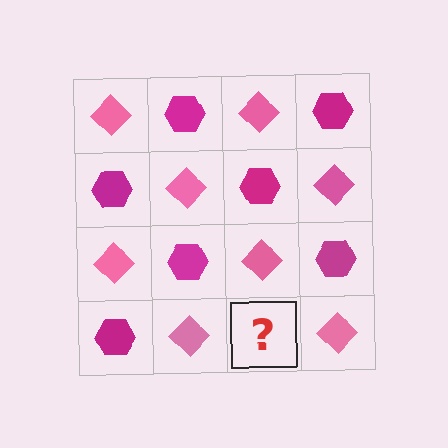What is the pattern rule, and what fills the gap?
The rule is that it alternates pink diamond and magenta hexagon in a checkerboard pattern. The gap should be filled with a magenta hexagon.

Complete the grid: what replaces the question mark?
The question mark should be replaced with a magenta hexagon.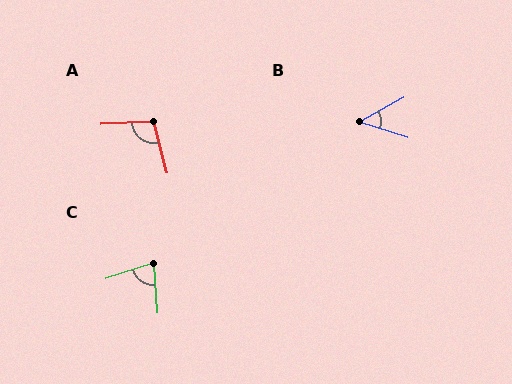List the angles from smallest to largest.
B (47°), C (75°), A (101°).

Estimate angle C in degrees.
Approximately 75 degrees.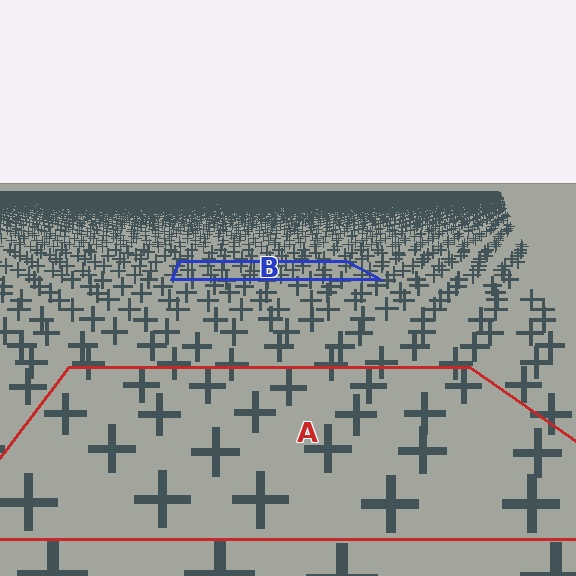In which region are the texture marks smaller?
The texture marks are smaller in region B, because it is farther away.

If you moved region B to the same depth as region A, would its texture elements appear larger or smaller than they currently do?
They would appear larger. At a closer depth, the same texture elements are projected at a bigger on-screen size.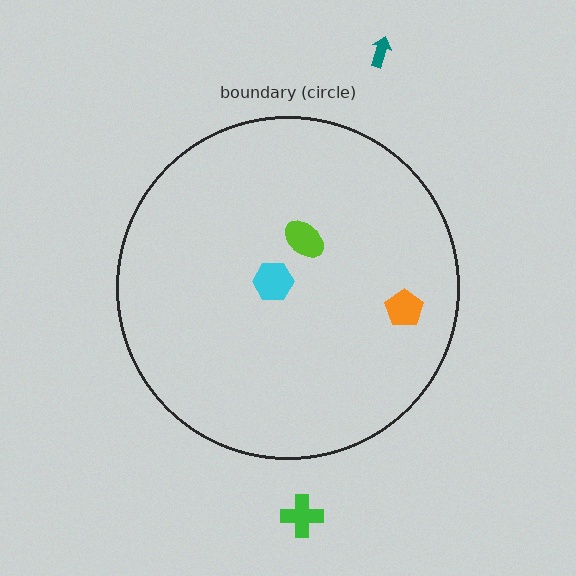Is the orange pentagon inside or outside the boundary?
Inside.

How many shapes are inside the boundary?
3 inside, 2 outside.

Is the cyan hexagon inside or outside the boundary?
Inside.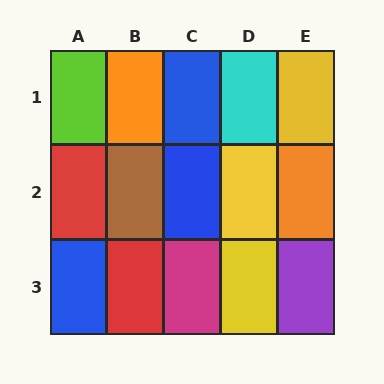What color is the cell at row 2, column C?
Blue.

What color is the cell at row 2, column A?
Red.